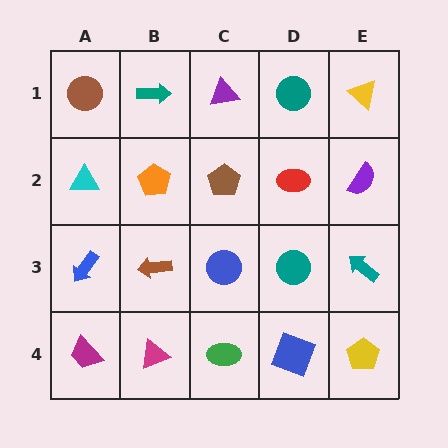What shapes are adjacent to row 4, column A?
A blue arrow (row 3, column A), a magenta triangle (row 4, column B).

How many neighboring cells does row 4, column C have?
3.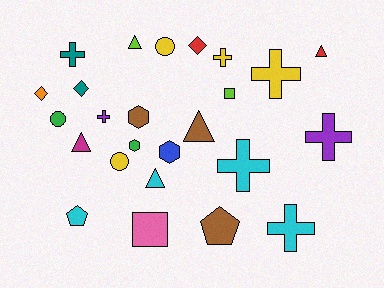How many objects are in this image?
There are 25 objects.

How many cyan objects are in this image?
There are 4 cyan objects.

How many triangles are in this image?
There are 5 triangles.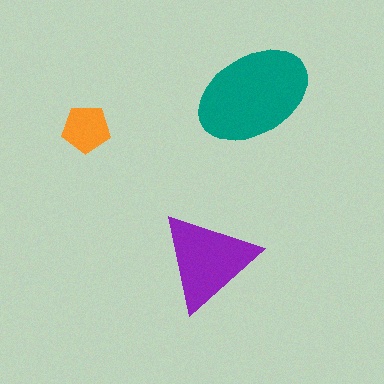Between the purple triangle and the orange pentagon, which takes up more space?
The purple triangle.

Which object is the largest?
The teal ellipse.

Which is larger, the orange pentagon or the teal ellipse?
The teal ellipse.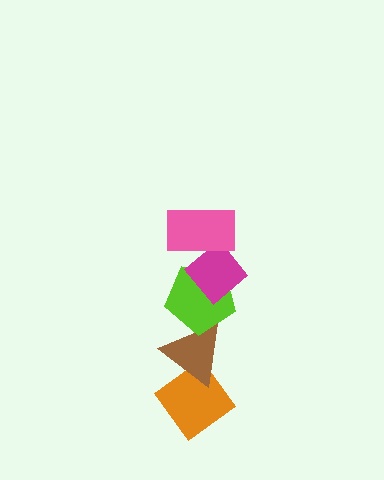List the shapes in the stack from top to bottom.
From top to bottom: the pink rectangle, the magenta diamond, the lime pentagon, the brown triangle, the orange diamond.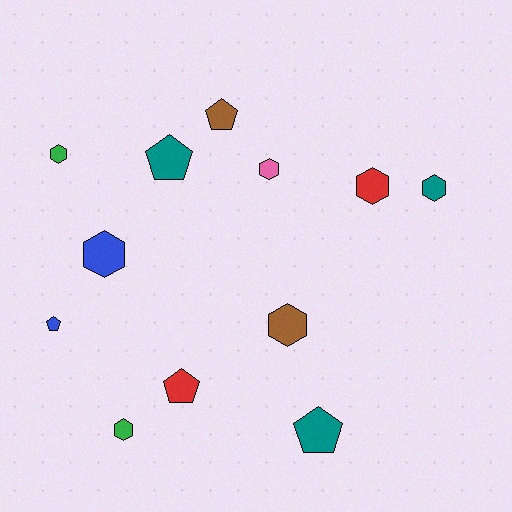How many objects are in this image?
There are 12 objects.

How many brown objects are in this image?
There are 2 brown objects.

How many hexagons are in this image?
There are 7 hexagons.